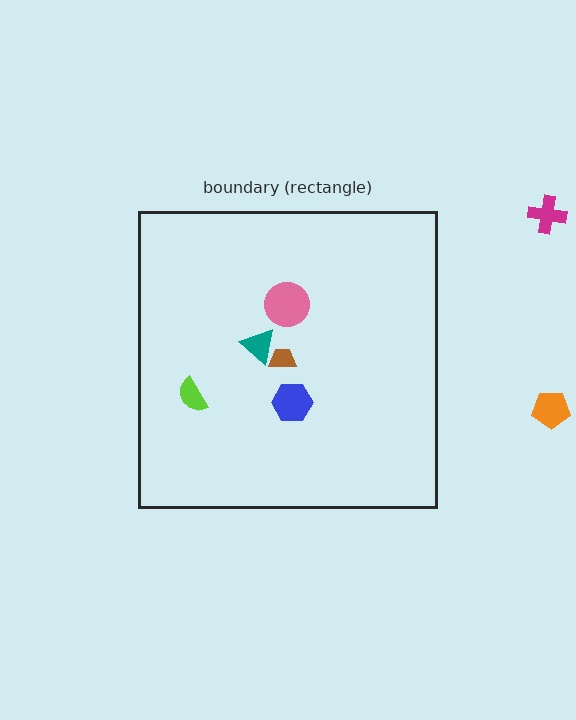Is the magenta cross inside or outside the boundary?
Outside.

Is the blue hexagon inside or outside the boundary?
Inside.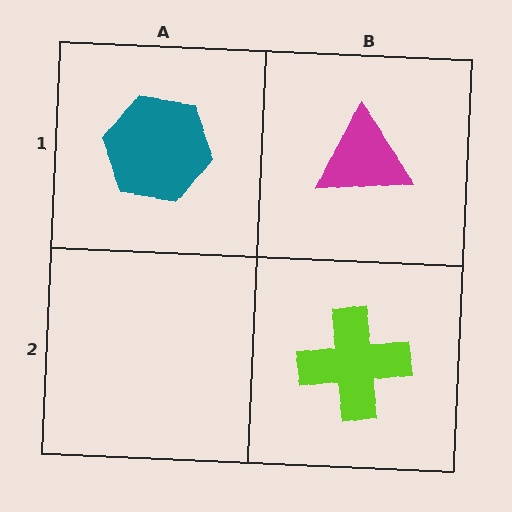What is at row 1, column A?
A teal hexagon.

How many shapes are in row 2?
1 shape.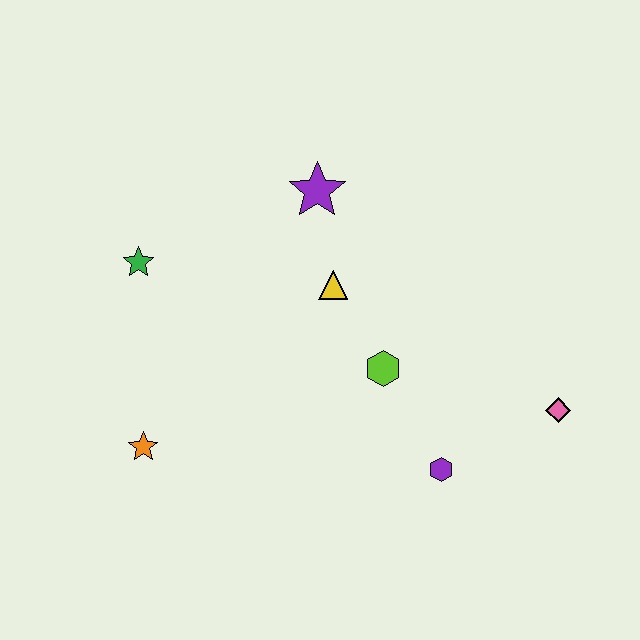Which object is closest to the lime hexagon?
The yellow triangle is closest to the lime hexagon.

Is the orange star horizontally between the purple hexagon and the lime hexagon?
No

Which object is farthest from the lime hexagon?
The green star is farthest from the lime hexagon.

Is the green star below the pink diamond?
No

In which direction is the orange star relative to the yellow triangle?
The orange star is to the left of the yellow triangle.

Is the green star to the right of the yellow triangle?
No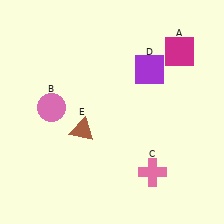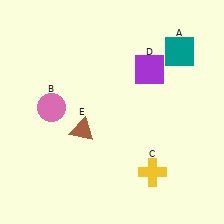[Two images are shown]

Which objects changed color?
A changed from magenta to teal. C changed from pink to yellow.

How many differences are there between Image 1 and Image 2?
There are 2 differences between the two images.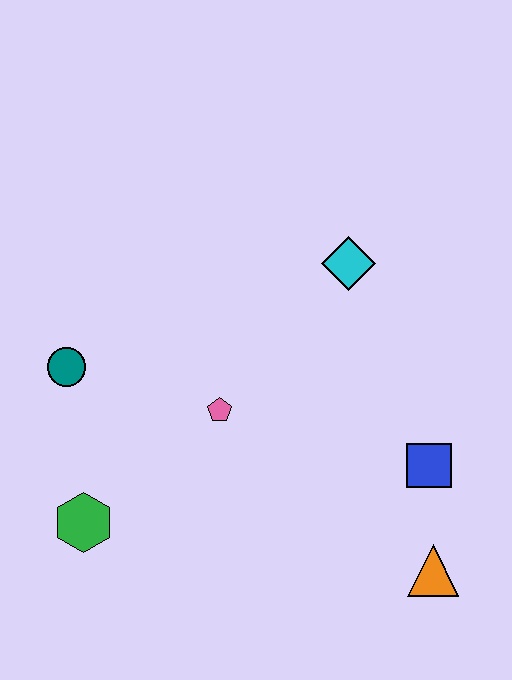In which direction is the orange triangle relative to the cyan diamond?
The orange triangle is below the cyan diamond.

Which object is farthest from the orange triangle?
The teal circle is farthest from the orange triangle.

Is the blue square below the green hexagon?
No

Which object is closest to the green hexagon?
The teal circle is closest to the green hexagon.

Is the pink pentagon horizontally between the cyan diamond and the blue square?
No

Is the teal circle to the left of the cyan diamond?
Yes